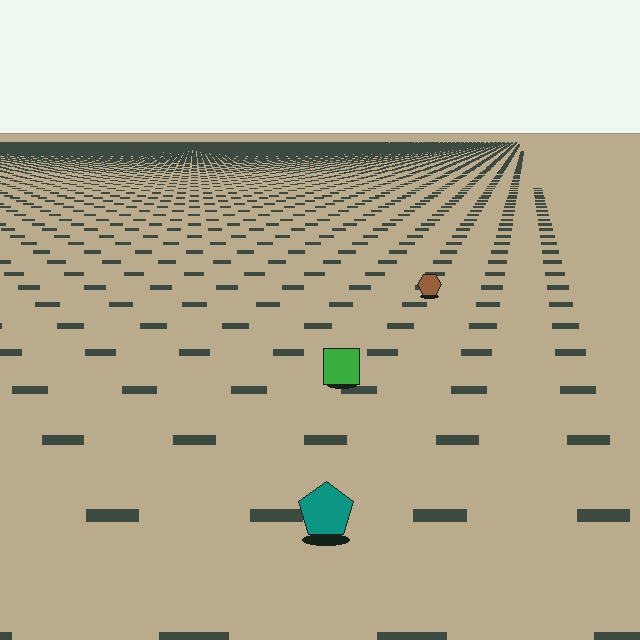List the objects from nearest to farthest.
From nearest to farthest: the teal pentagon, the green square, the brown hexagon.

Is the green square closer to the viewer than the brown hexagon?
Yes. The green square is closer — you can tell from the texture gradient: the ground texture is coarser near it.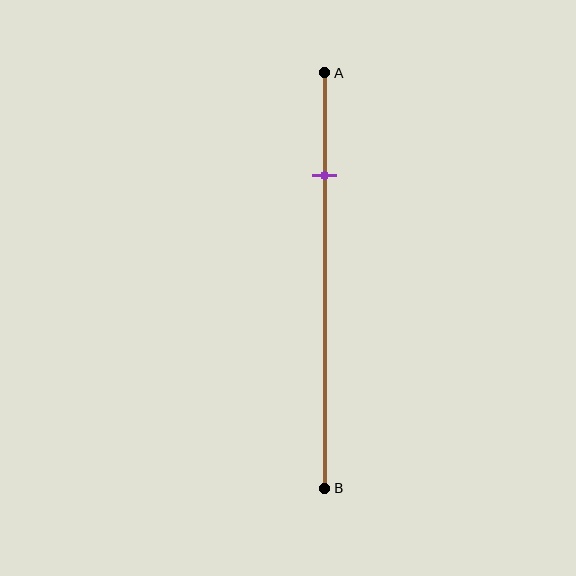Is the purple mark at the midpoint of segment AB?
No, the mark is at about 25% from A, not at the 50% midpoint.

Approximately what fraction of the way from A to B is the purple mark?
The purple mark is approximately 25% of the way from A to B.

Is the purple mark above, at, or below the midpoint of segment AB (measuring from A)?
The purple mark is above the midpoint of segment AB.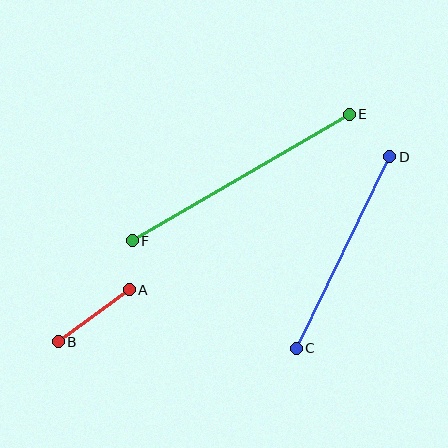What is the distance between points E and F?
The distance is approximately 251 pixels.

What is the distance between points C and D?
The distance is approximately 213 pixels.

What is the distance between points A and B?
The distance is approximately 88 pixels.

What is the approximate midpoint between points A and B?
The midpoint is at approximately (94, 316) pixels.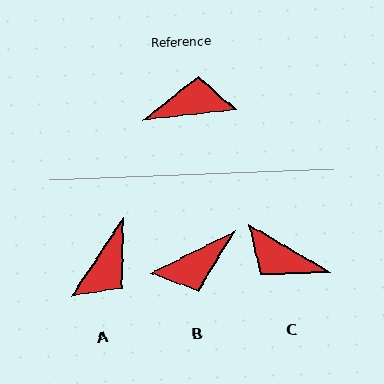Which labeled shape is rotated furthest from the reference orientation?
B, about 160 degrees away.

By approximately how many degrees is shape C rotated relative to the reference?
Approximately 144 degrees counter-clockwise.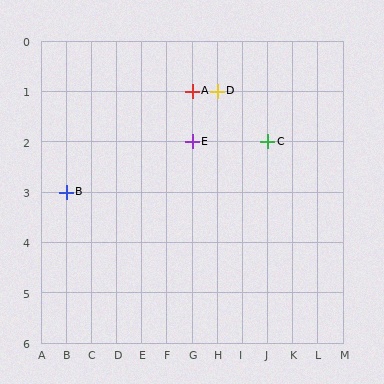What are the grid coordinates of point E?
Point E is at grid coordinates (G, 2).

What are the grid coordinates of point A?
Point A is at grid coordinates (G, 1).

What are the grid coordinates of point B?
Point B is at grid coordinates (B, 3).